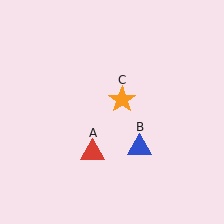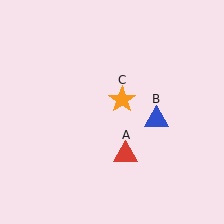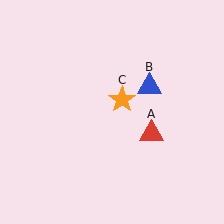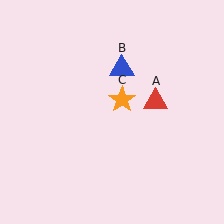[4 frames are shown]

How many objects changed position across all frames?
2 objects changed position: red triangle (object A), blue triangle (object B).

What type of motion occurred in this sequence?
The red triangle (object A), blue triangle (object B) rotated counterclockwise around the center of the scene.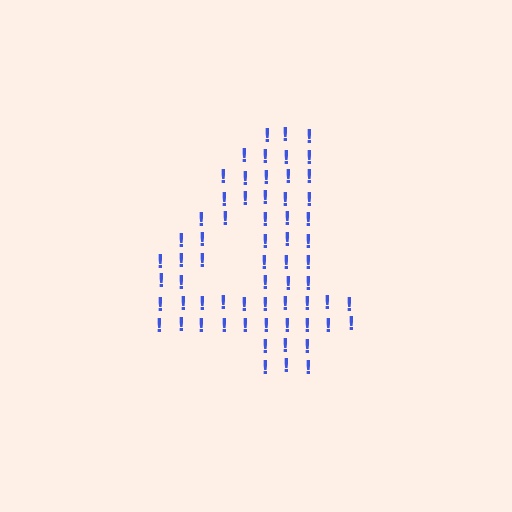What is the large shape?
The large shape is the digit 4.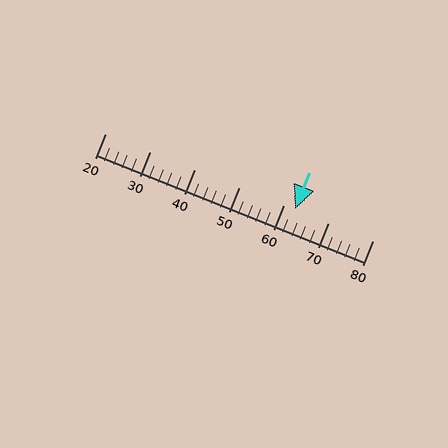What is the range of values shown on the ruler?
The ruler shows values from 20 to 80.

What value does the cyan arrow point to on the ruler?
The cyan arrow points to approximately 63.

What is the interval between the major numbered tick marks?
The major tick marks are spaced 10 units apart.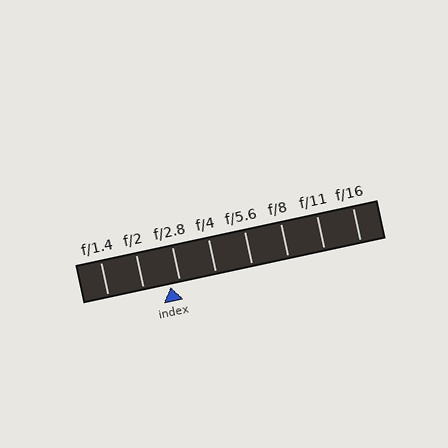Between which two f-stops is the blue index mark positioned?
The index mark is between f/2 and f/2.8.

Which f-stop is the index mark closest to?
The index mark is closest to f/2.8.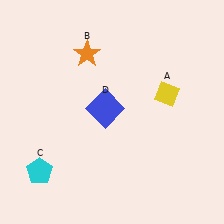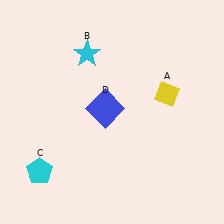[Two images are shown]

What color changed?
The star (B) changed from orange in Image 1 to cyan in Image 2.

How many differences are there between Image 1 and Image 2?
There is 1 difference between the two images.